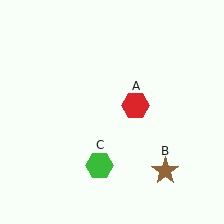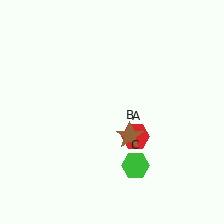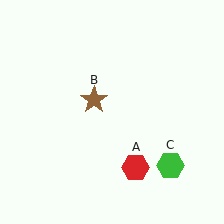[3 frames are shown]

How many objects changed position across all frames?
3 objects changed position: red hexagon (object A), brown star (object B), green hexagon (object C).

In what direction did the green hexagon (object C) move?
The green hexagon (object C) moved right.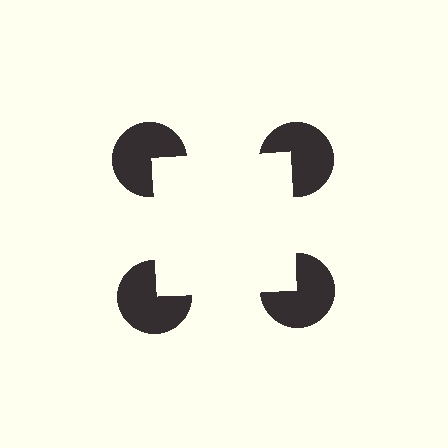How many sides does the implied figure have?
4 sides.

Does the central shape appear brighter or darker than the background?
It typically appears slightly brighter than the background, even though no actual brightness change is drawn.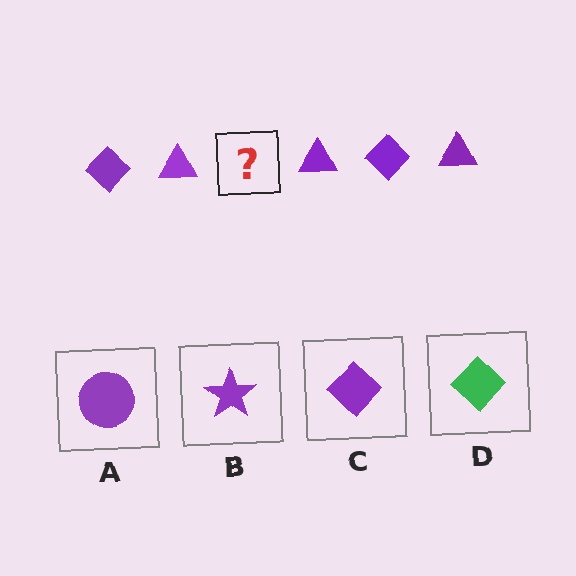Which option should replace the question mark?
Option C.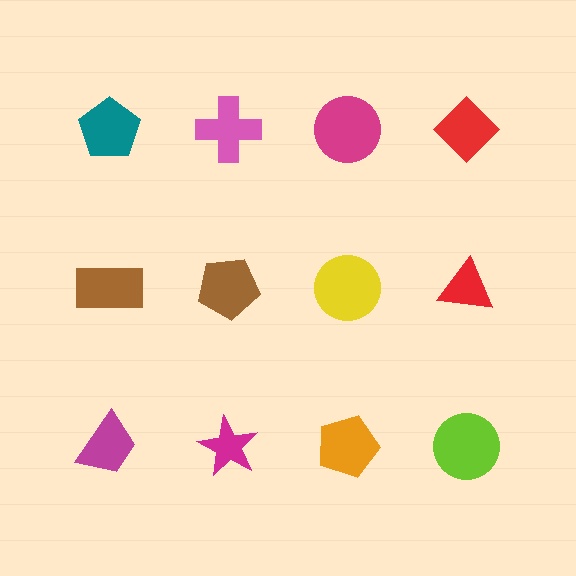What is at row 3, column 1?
A magenta trapezoid.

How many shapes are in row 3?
4 shapes.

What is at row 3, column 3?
An orange pentagon.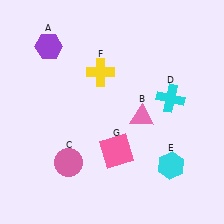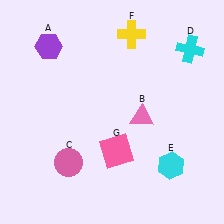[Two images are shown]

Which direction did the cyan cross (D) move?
The cyan cross (D) moved up.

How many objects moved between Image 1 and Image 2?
2 objects moved between the two images.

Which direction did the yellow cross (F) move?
The yellow cross (F) moved up.